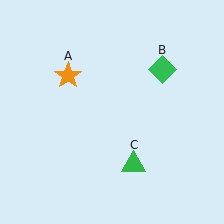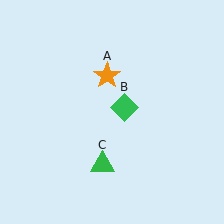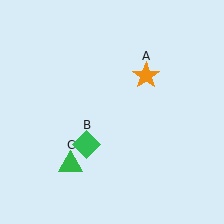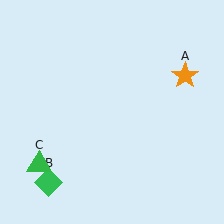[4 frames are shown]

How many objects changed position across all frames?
3 objects changed position: orange star (object A), green diamond (object B), green triangle (object C).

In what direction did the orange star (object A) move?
The orange star (object A) moved right.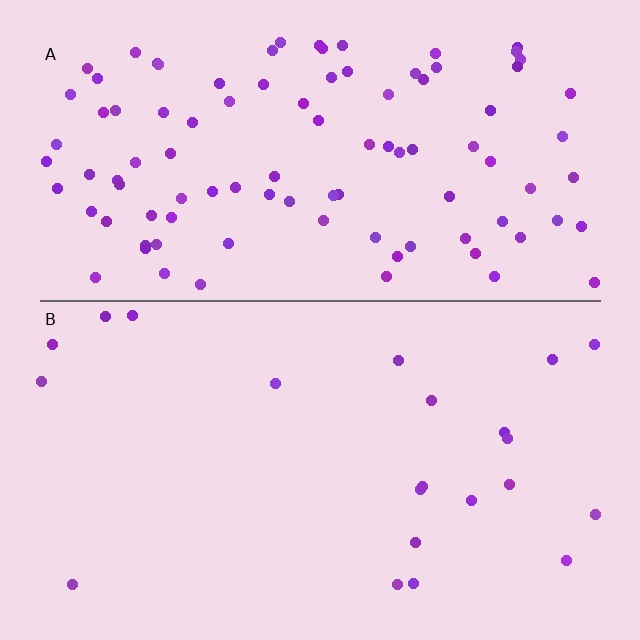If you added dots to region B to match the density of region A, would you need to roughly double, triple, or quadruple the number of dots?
Approximately quadruple.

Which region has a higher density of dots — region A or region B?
A (the top).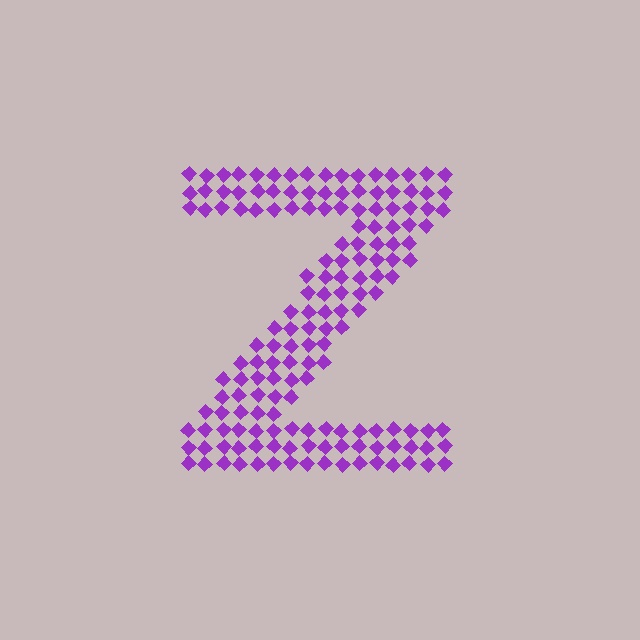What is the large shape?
The large shape is the letter Z.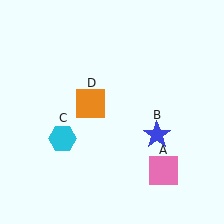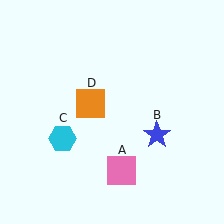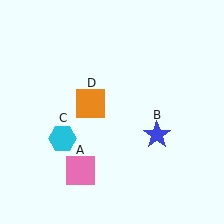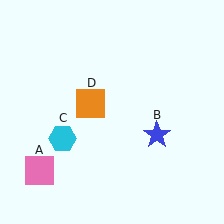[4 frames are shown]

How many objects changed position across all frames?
1 object changed position: pink square (object A).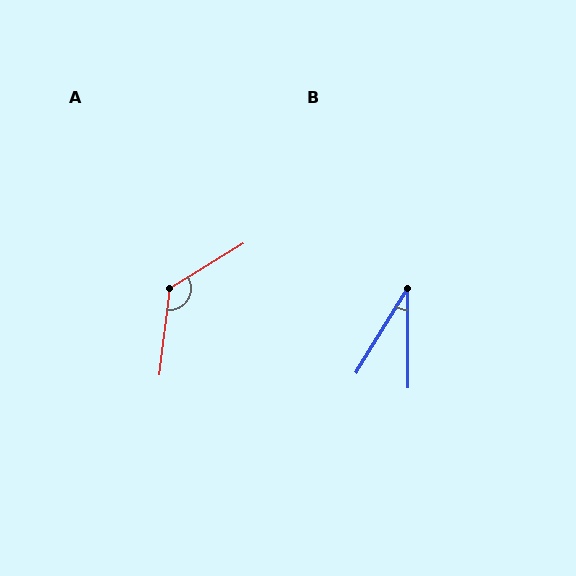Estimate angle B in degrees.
Approximately 31 degrees.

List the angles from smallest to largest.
B (31°), A (128°).